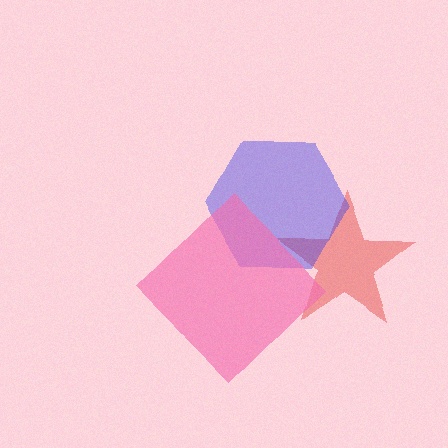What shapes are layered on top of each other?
The layered shapes are: a red star, a blue hexagon, a pink diamond.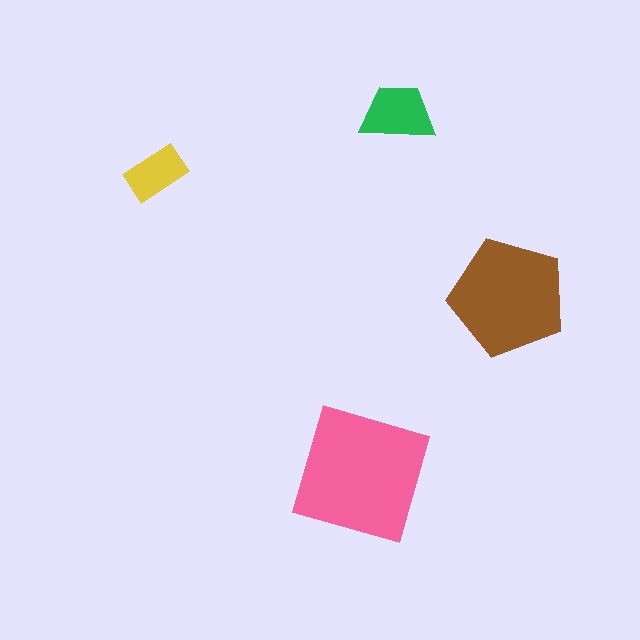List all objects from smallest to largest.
The yellow rectangle, the green trapezoid, the brown pentagon, the pink square.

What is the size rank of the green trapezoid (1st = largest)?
3rd.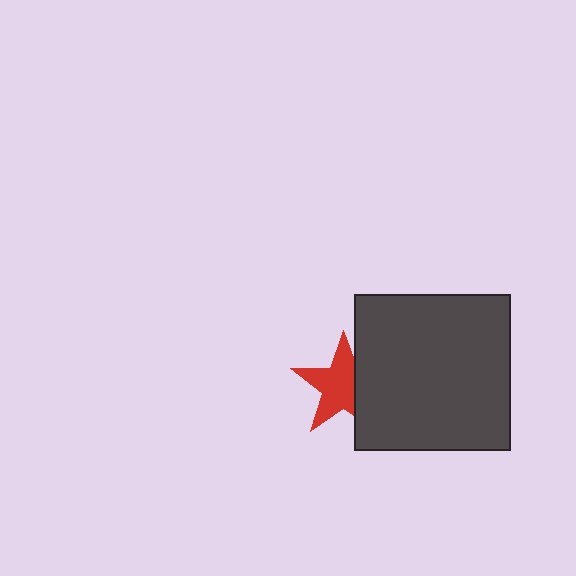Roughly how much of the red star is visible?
Most of it is visible (roughly 67%).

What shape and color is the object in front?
The object in front is a dark gray square.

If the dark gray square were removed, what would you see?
You would see the complete red star.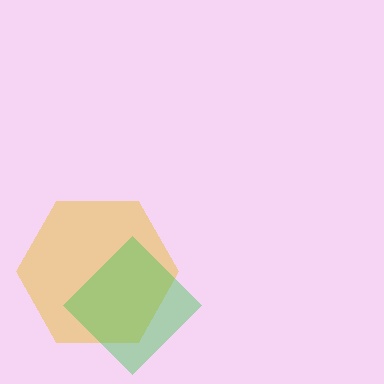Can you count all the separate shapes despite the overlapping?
Yes, there are 2 separate shapes.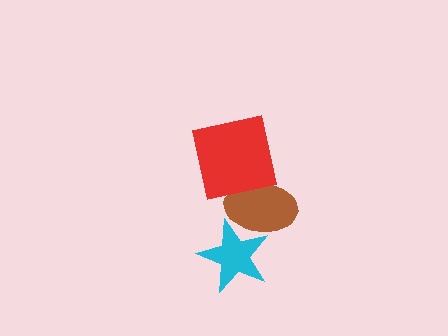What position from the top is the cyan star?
The cyan star is 3rd from the top.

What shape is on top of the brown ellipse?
The red square is on top of the brown ellipse.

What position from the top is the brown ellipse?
The brown ellipse is 2nd from the top.